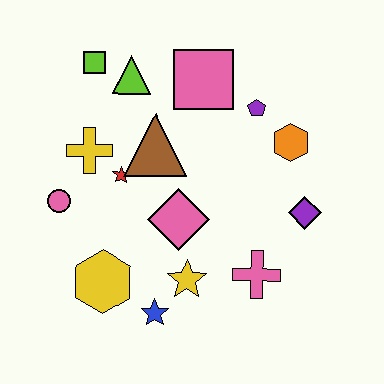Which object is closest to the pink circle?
The yellow cross is closest to the pink circle.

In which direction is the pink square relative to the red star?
The pink square is above the red star.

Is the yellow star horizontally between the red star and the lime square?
No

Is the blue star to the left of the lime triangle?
No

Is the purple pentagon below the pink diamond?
No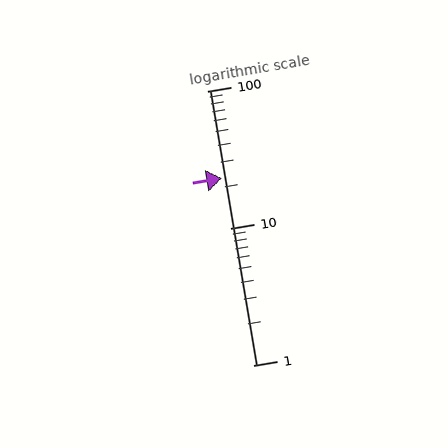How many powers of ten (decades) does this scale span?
The scale spans 2 decades, from 1 to 100.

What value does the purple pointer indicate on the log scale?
The pointer indicates approximately 23.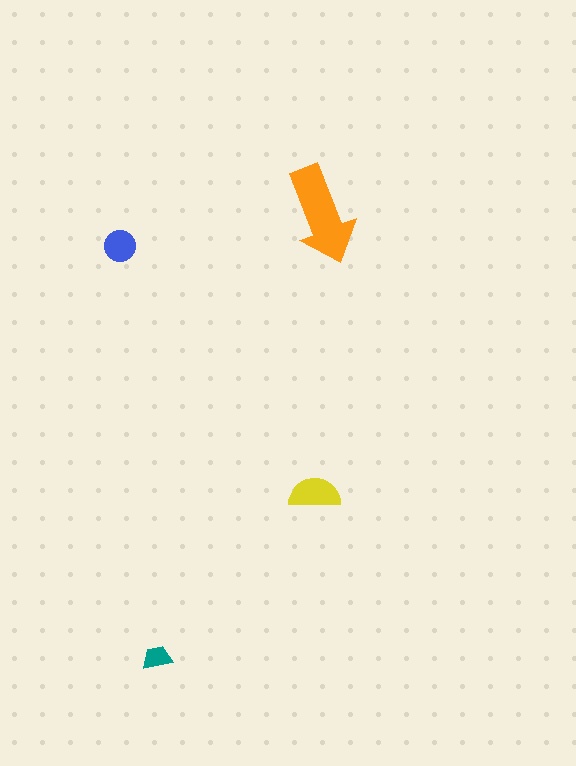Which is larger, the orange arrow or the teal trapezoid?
The orange arrow.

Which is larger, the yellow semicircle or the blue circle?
The yellow semicircle.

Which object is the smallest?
The teal trapezoid.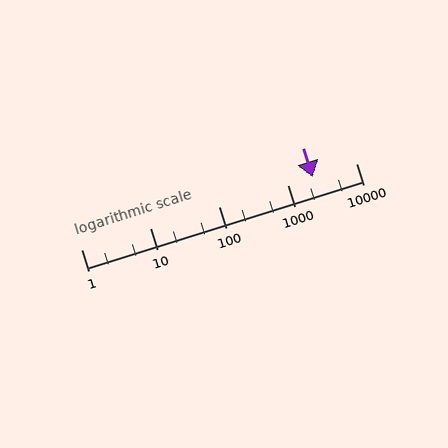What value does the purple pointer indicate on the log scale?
The pointer indicates approximately 2300.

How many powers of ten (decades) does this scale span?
The scale spans 4 decades, from 1 to 10000.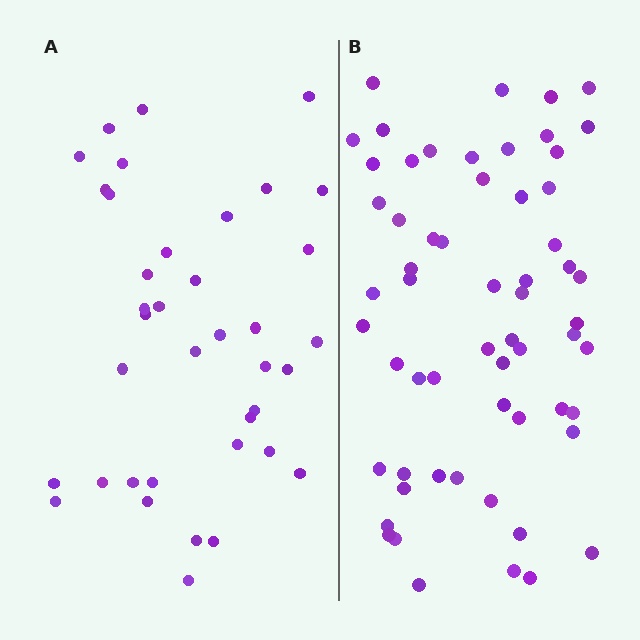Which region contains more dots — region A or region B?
Region B (the right region) has more dots.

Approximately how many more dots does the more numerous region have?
Region B has approximately 20 more dots than region A.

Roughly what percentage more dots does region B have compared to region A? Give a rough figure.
About 60% more.